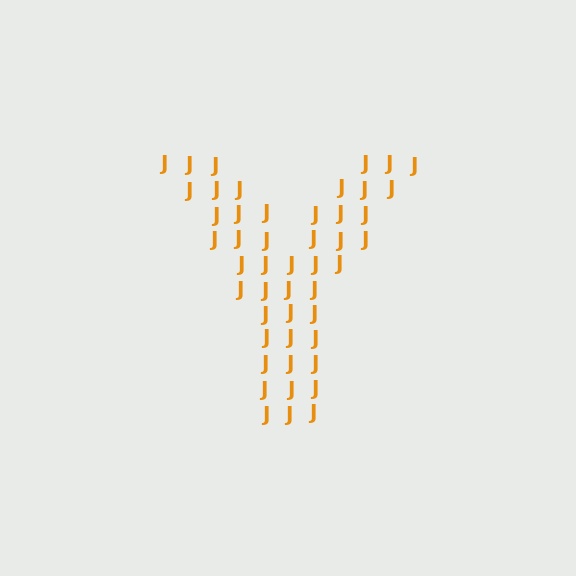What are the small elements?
The small elements are letter J's.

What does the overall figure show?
The overall figure shows the letter Y.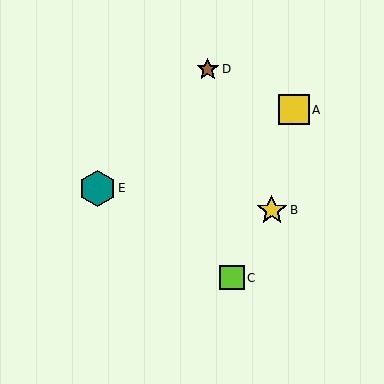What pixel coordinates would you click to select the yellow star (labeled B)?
Click at (272, 210) to select the yellow star B.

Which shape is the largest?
The teal hexagon (labeled E) is the largest.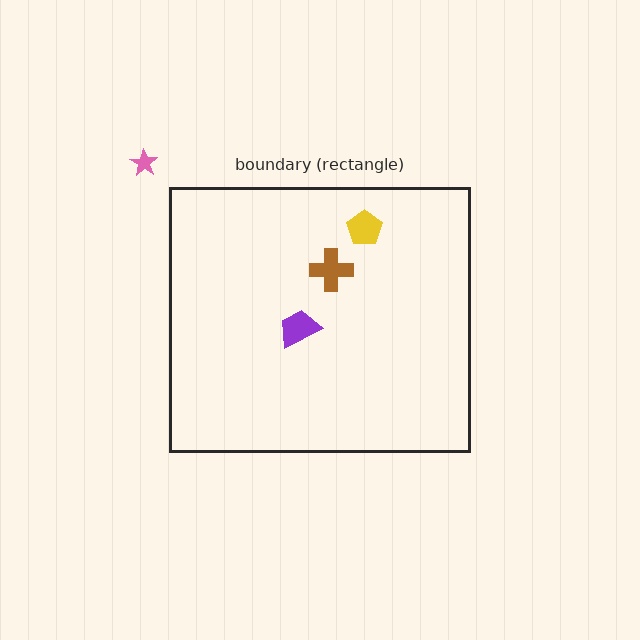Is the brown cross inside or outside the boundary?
Inside.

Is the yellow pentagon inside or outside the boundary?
Inside.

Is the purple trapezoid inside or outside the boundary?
Inside.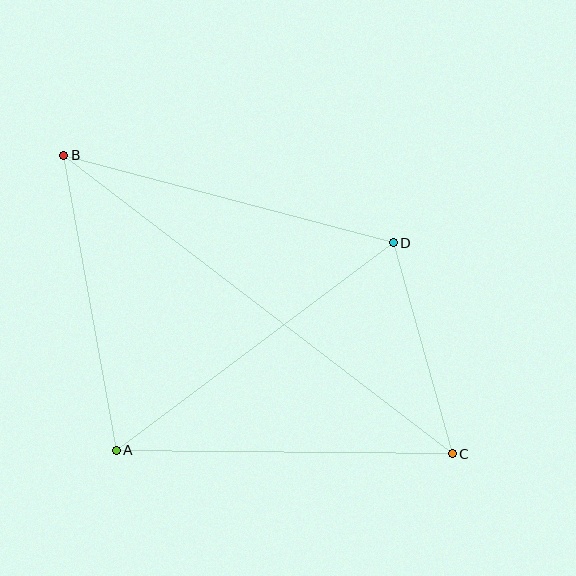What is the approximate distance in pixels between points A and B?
The distance between A and B is approximately 300 pixels.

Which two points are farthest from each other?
Points B and C are farthest from each other.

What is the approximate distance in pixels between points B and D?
The distance between B and D is approximately 341 pixels.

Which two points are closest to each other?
Points C and D are closest to each other.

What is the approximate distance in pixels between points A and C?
The distance between A and C is approximately 336 pixels.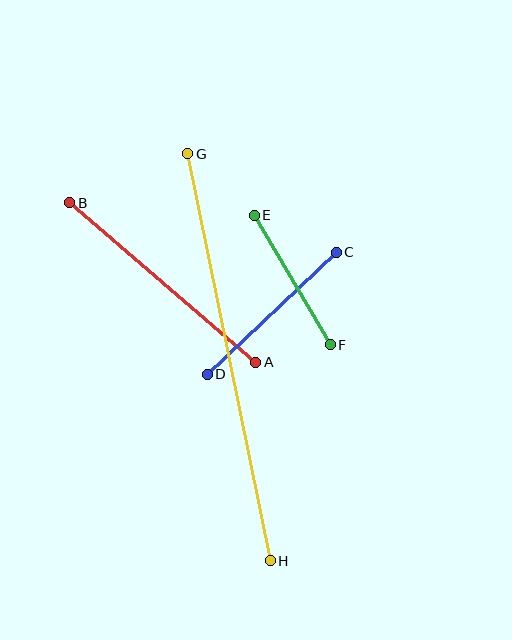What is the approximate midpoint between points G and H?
The midpoint is at approximately (229, 357) pixels.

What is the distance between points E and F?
The distance is approximately 150 pixels.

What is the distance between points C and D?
The distance is approximately 178 pixels.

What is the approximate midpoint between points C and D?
The midpoint is at approximately (272, 313) pixels.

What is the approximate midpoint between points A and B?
The midpoint is at approximately (163, 282) pixels.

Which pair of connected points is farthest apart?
Points G and H are farthest apart.